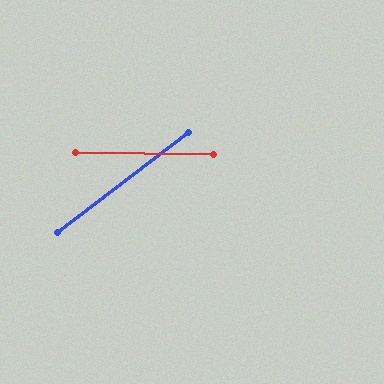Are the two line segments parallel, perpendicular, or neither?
Neither parallel nor perpendicular — they differ by about 38°.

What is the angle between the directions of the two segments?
Approximately 38 degrees.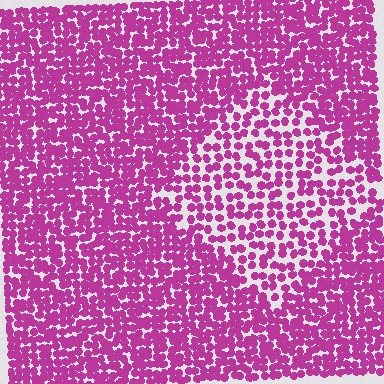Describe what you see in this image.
The image contains small magenta elements arranged at two different densities. A diamond-shaped region is visible where the elements are less densely packed than the surrounding area.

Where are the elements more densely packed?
The elements are more densely packed outside the diamond boundary.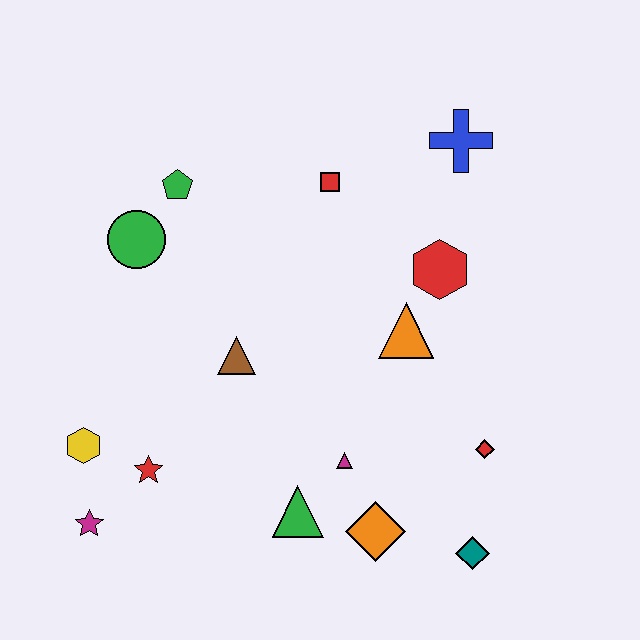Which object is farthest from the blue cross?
The magenta star is farthest from the blue cross.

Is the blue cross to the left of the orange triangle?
No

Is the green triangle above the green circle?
No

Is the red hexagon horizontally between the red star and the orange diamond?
No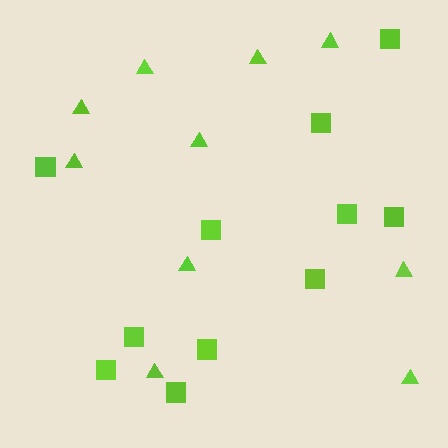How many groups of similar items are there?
There are 2 groups: one group of triangles (10) and one group of squares (11).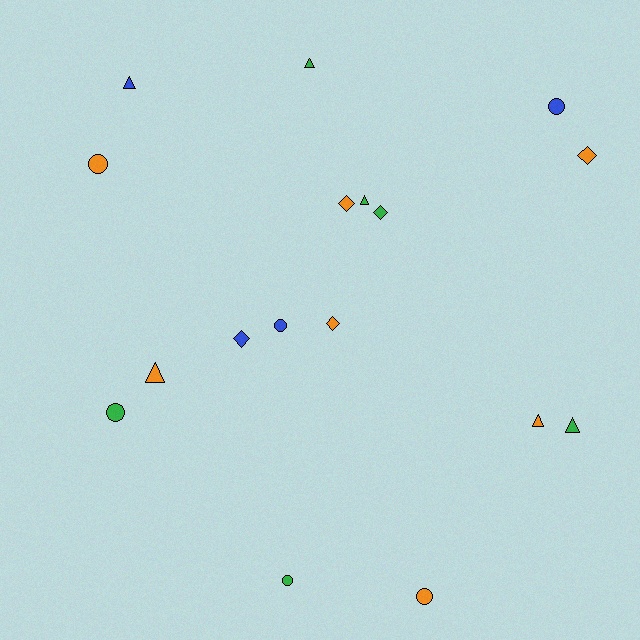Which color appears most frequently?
Orange, with 7 objects.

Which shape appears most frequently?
Triangle, with 6 objects.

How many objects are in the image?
There are 17 objects.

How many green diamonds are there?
There is 1 green diamond.